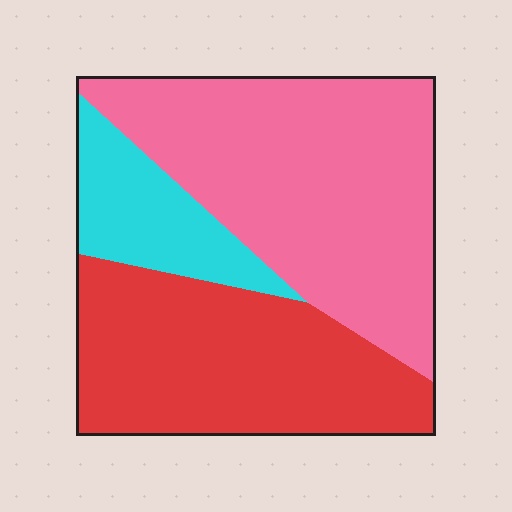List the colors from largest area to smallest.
From largest to smallest: pink, red, cyan.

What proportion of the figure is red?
Red takes up about three eighths (3/8) of the figure.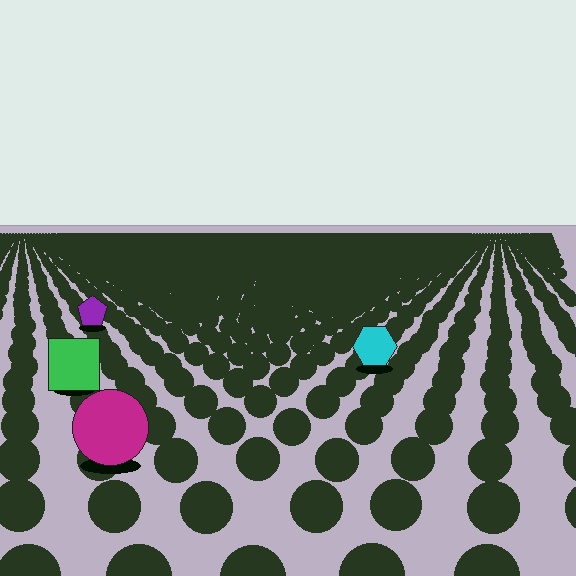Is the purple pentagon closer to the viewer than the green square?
No. The green square is closer — you can tell from the texture gradient: the ground texture is coarser near it.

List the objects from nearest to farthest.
From nearest to farthest: the magenta circle, the green square, the cyan hexagon, the purple pentagon.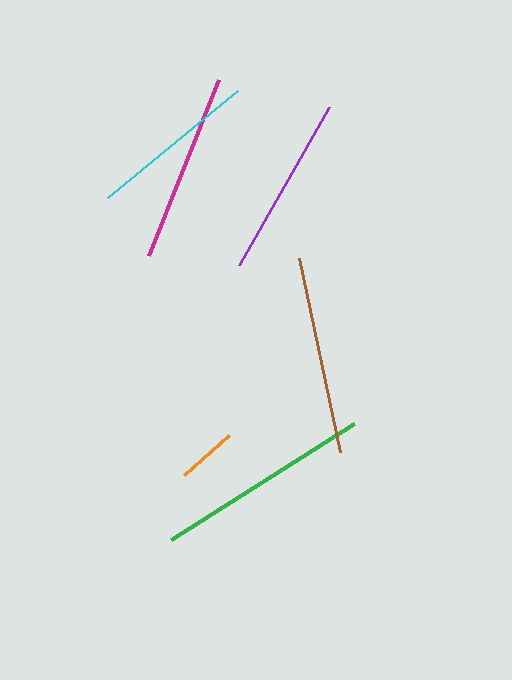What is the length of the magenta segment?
The magenta segment is approximately 190 pixels long.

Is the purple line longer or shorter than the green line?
The green line is longer than the purple line.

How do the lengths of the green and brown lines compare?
The green and brown lines are approximately the same length.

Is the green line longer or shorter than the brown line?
The green line is longer than the brown line.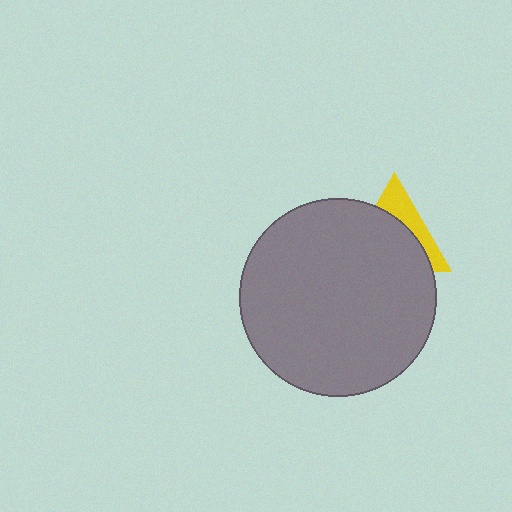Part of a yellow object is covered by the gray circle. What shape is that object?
It is a triangle.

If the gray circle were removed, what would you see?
You would see the complete yellow triangle.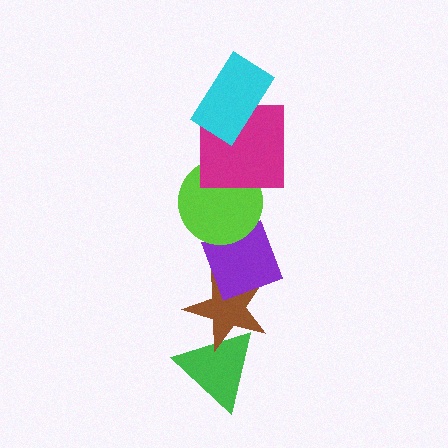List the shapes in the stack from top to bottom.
From top to bottom: the cyan rectangle, the magenta square, the lime circle, the purple diamond, the brown star, the green triangle.